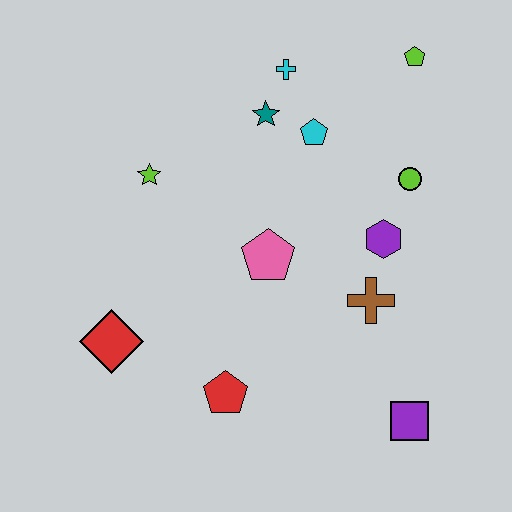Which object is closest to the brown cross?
The purple hexagon is closest to the brown cross.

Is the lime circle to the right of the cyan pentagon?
Yes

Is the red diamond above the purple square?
Yes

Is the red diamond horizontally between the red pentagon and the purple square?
No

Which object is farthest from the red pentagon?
The lime pentagon is farthest from the red pentagon.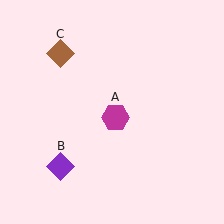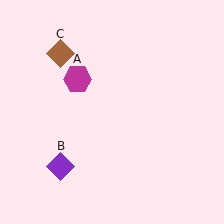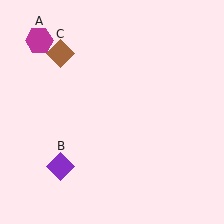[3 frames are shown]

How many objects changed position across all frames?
1 object changed position: magenta hexagon (object A).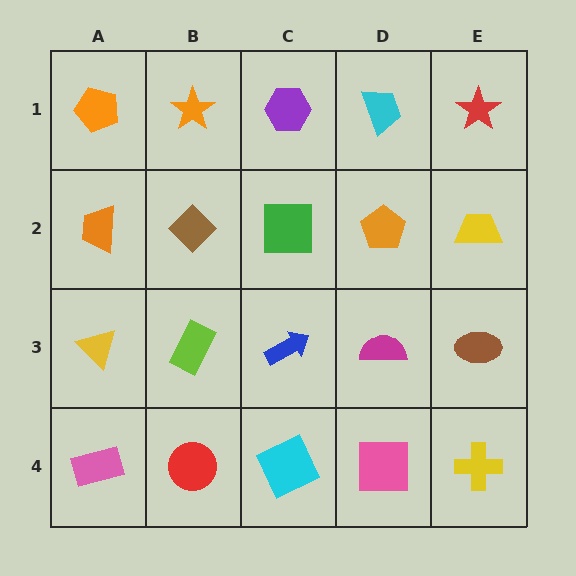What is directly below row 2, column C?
A blue arrow.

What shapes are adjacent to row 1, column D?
An orange pentagon (row 2, column D), a purple hexagon (row 1, column C), a red star (row 1, column E).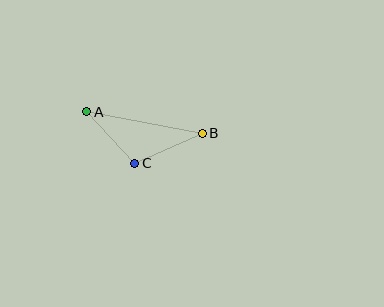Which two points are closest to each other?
Points A and C are closest to each other.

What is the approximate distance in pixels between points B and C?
The distance between B and C is approximately 74 pixels.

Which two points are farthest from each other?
Points A and B are farthest from each other.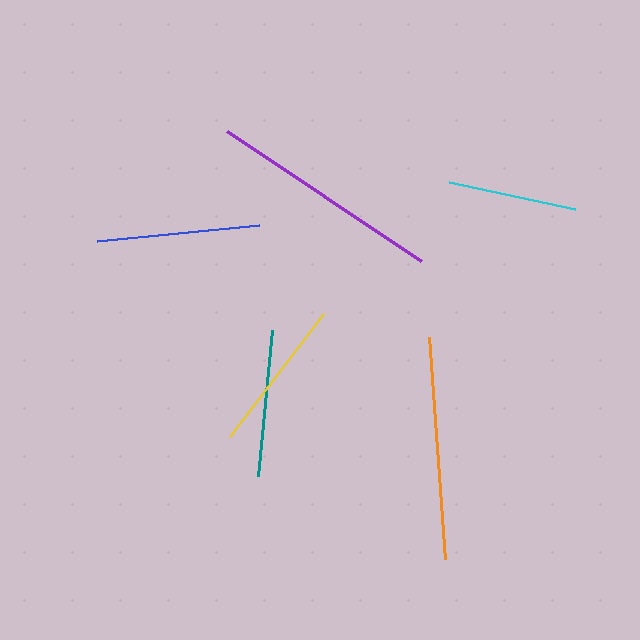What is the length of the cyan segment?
The cyan segment is approximately 128 pixels long.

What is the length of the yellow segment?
The yellow segment is approximately 155 pixels long.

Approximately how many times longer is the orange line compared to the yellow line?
The orange line is approximately 1.4 times the length of the yellow line.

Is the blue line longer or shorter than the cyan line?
The blue line is longer than the cyan line.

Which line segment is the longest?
The purple line is the longest at approximately 233 pixels.